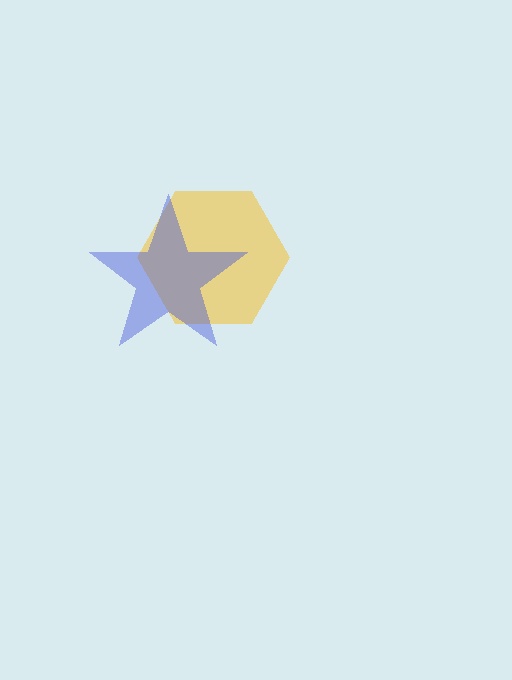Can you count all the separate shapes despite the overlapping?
Yes, there are 2 separate shapes.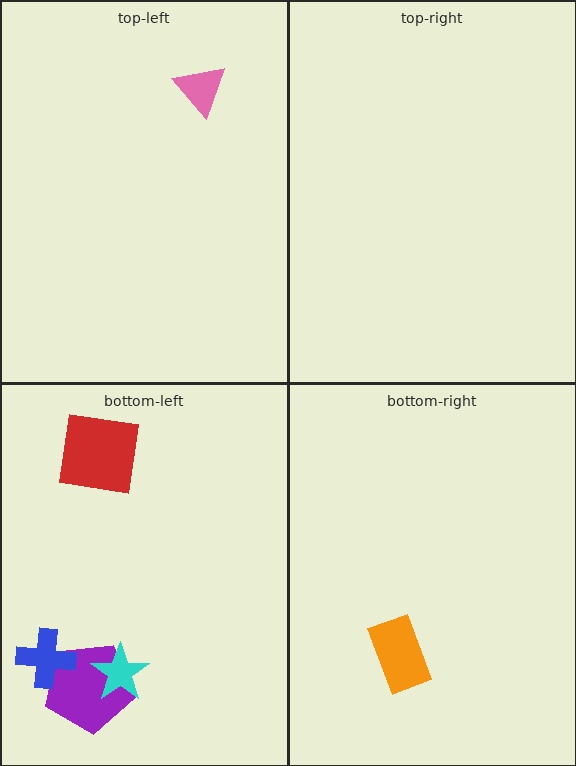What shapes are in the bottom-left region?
The purple pentagon, the blue cross, the red square, the cyan star.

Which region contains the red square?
The bottom-left region.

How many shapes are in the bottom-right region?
1.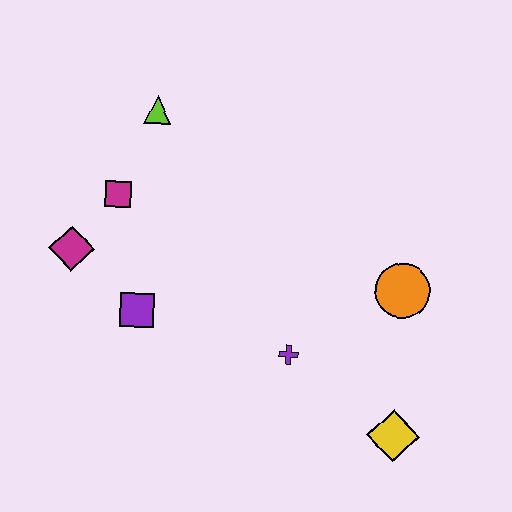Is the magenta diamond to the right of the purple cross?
No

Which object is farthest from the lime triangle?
The yellow diamond is farthest from the lime triangle.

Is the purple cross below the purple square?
Yes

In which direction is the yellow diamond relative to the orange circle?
The yellow diamond is below the orange circle.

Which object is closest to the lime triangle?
The magenta square is closest to the lime triangle.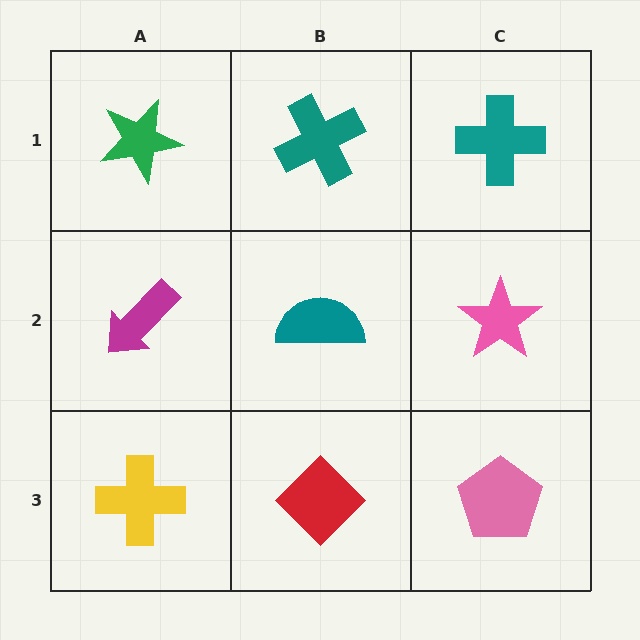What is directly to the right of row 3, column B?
A pink pentagon.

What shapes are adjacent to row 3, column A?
A magenta arrow (row 2, column A), a red diamond (row 3, column B).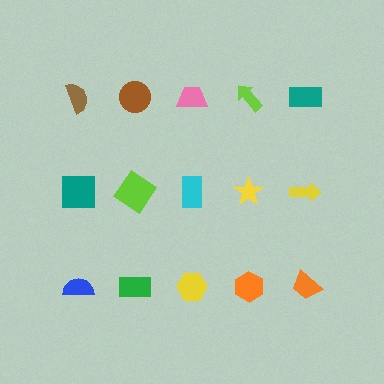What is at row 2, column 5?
A yellow arrow.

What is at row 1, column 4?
A lime arrow.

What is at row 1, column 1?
A brown semicircle.